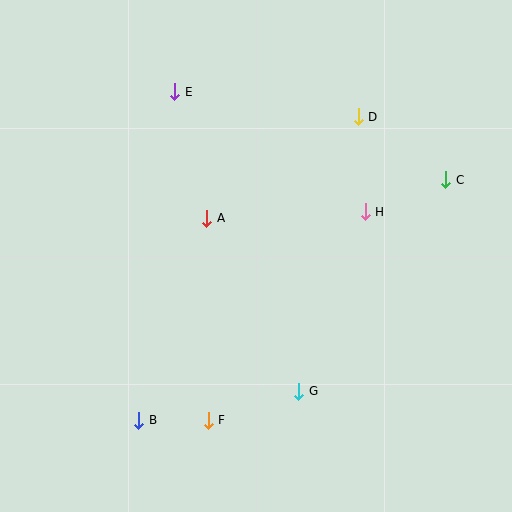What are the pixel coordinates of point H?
Point H is at (365, 212).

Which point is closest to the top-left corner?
Point E is closest to the top-left corner.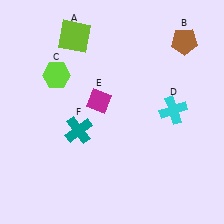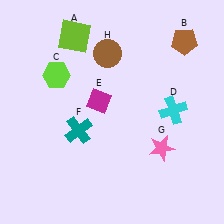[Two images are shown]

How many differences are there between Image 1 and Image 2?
There are 2 differences between the two images.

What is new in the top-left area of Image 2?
A brown circle (H) was added in the top-left area of Image 2.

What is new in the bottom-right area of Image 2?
A pink star (G) was added in the bottom-right area of Image 2.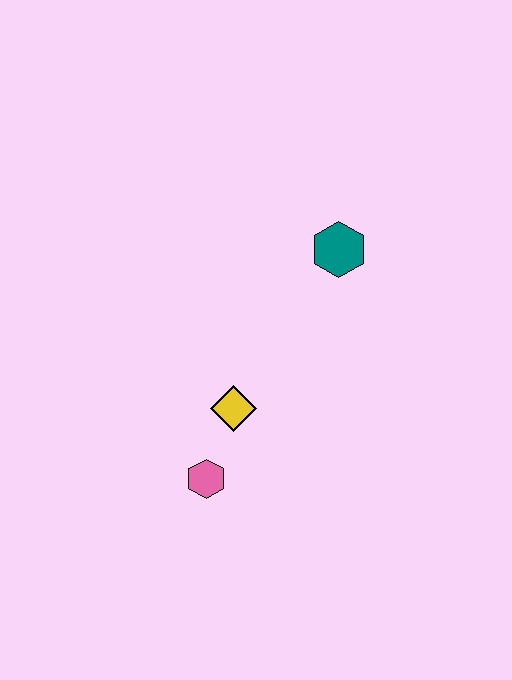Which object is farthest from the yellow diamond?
The teal hexagon is farthest from the yellow diamond.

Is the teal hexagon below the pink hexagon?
No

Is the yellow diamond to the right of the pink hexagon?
Yes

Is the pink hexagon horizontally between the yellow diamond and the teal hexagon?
No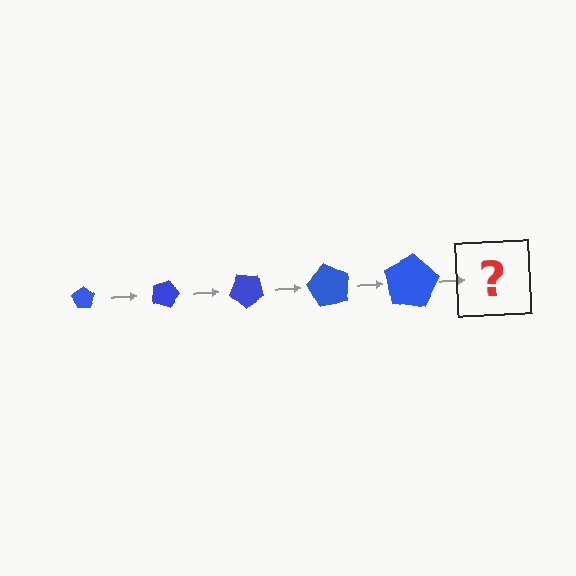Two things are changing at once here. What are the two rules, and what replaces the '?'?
The two rules are that the pentagon grows larger each step and it rotates 20 degrees each step. The '?' should be a pentagon, larger than the previous one and rotated 100 degrees from the start.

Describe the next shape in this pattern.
It should be a pentagon, larger than the previous one and rotated 100 degrees from the start.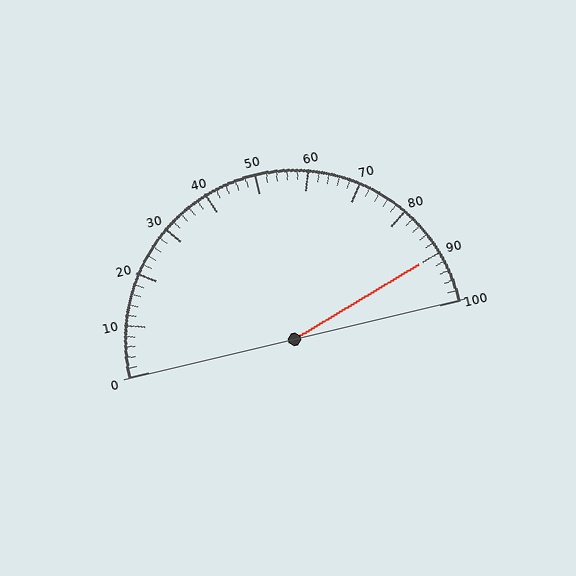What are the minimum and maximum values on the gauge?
The gauge ranges from 0 to 100.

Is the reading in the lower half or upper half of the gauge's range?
The reading is in the upper half of the range (0 to 100).